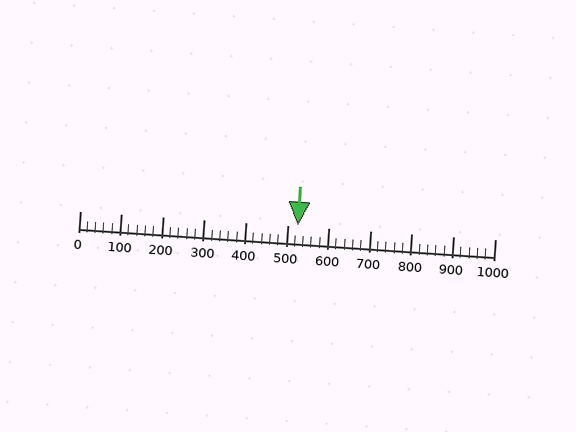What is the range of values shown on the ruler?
The ruler shows values from 0 to 1000.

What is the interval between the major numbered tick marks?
The major tick marks are spaced 100 units apart.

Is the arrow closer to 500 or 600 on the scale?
The arrow is closer to 500.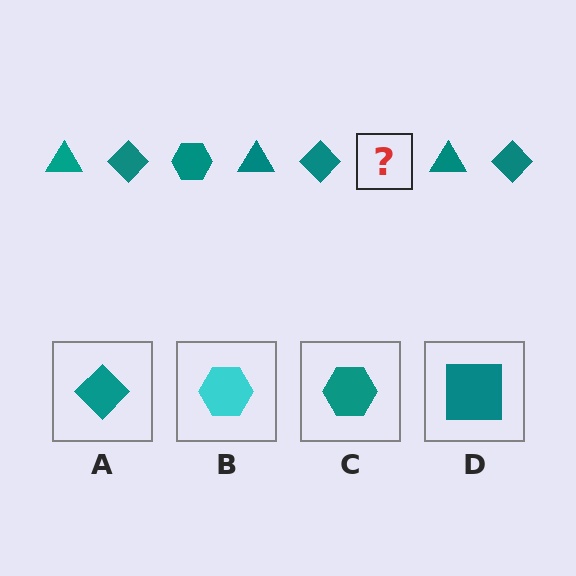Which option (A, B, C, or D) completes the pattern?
C.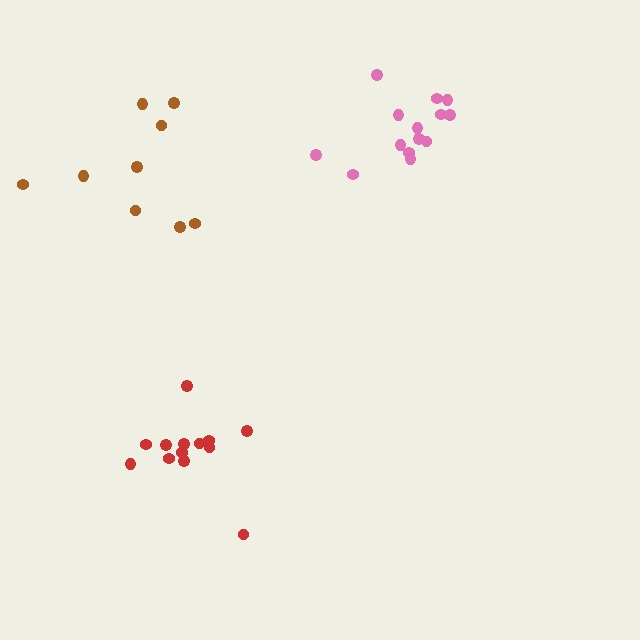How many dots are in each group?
Group 1: 14 dots, Group 2: 13 dots, Group 3: 9 dots (36 total).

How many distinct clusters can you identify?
There are 3 distinct clusters.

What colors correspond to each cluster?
The clusters are colored: pink, red, brown.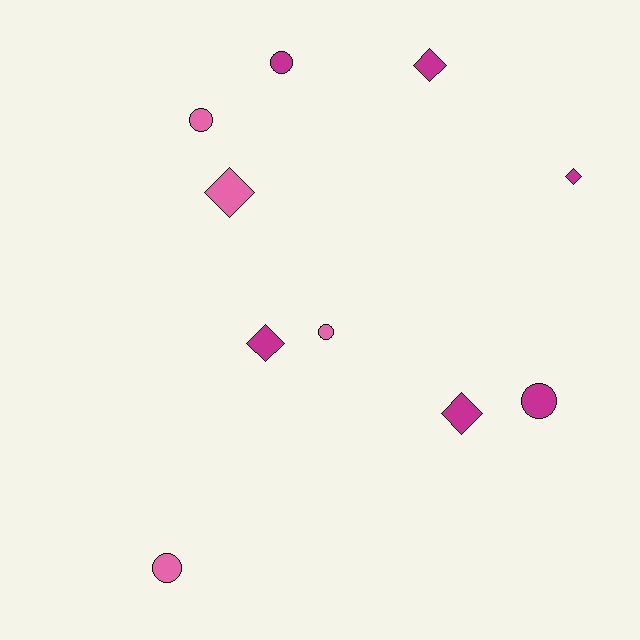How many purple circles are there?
There are no purple circles.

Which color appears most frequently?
Magenta, with 6 objects.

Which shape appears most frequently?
Circle, with 5 objects.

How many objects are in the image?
There are 10 objects.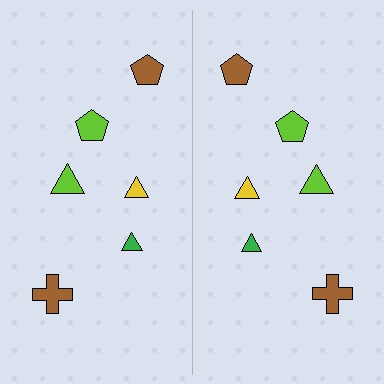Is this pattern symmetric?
Yes, this pattern has bilateral (reflection) symmetry.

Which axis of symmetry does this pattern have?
The pattern has a vertical axis of symmetry running through the center of the image.